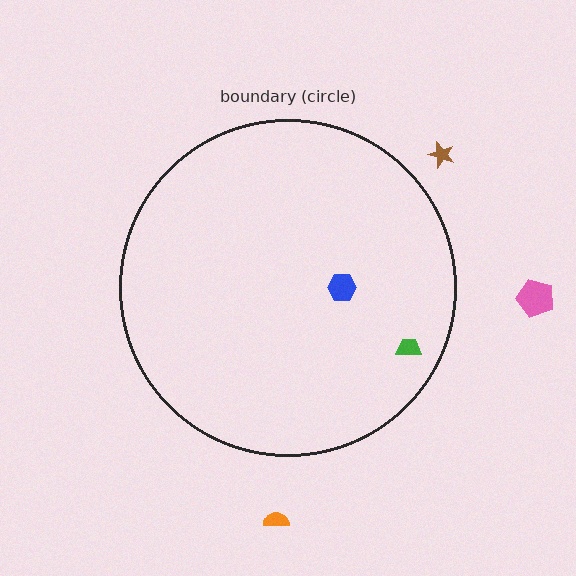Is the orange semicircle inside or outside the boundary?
Outside.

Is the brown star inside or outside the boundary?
Outside.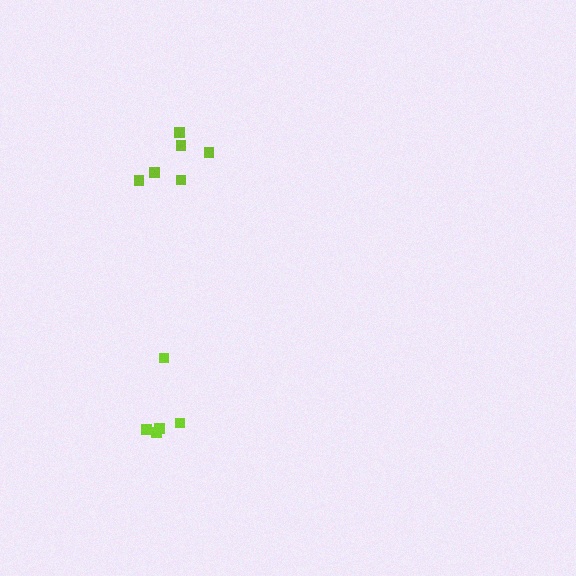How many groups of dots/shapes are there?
There are 2 groups.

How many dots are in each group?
Group 1: 6 dots, Group 2: 5 dots (11 total).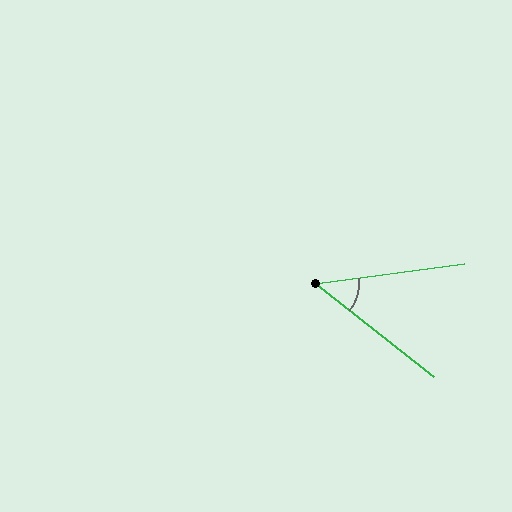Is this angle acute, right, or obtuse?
It is acute.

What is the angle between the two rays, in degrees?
Approximately 46 degrees.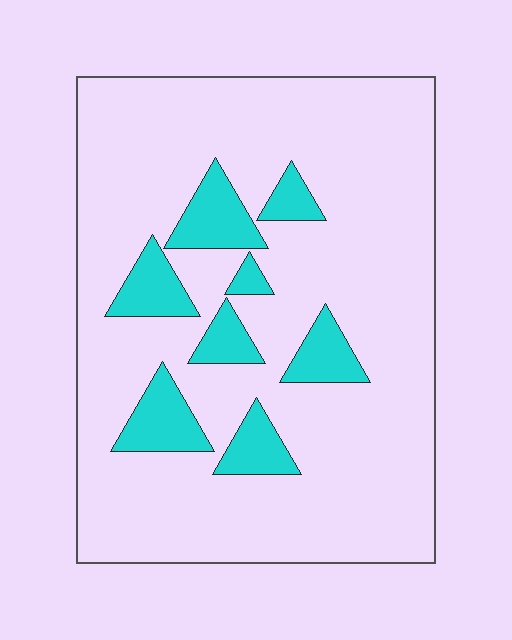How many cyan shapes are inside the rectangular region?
8.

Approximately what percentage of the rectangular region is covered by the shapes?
Approximately 15%.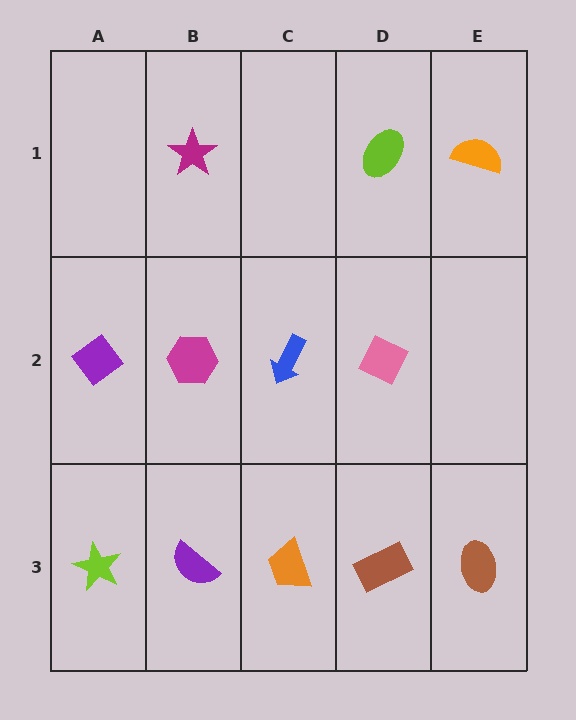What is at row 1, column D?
A lime ellipse.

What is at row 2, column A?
A purple diamond.